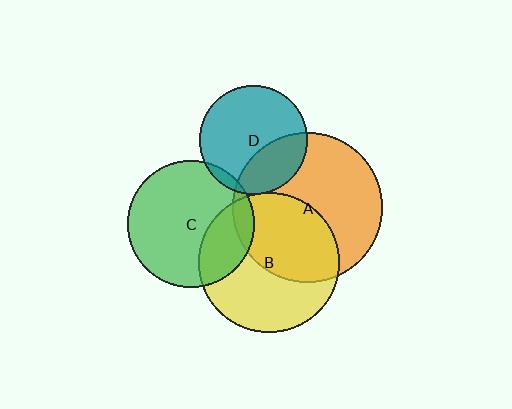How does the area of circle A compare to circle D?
Approximately 1.9 times.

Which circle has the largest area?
Circle A (orange).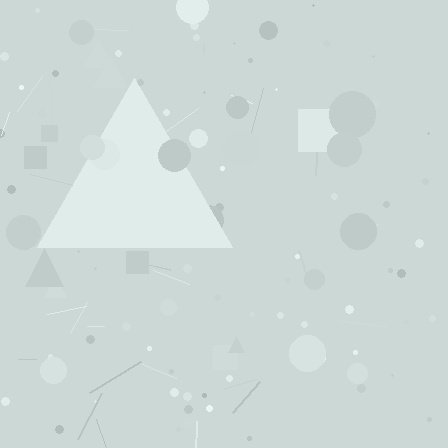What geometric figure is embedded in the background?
A triangle is embedded in the background.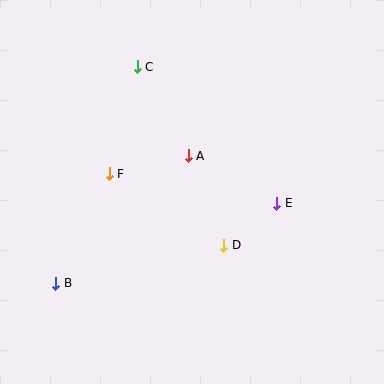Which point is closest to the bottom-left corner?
Point B is closest to the bottom-left corner.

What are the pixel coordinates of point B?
Point B is at (56, 283).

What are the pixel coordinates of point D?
Point D is at (224, 245).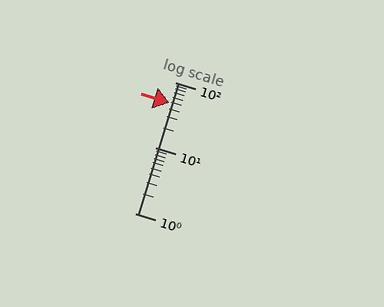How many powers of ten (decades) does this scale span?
The scale spans 2 decades, from 1 to 100.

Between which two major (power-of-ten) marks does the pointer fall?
The pointer is between 10 and 100.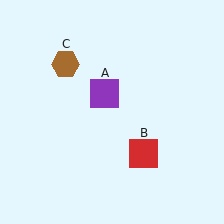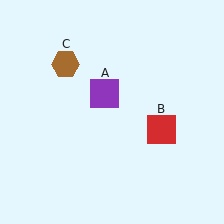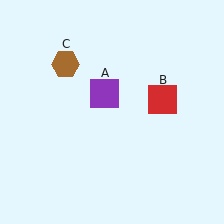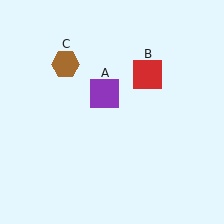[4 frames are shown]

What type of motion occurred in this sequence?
The red square (object B) rotated counterclockwise around the center of the scene.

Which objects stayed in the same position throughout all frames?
Purple square (object A) and brown hexagon (object C) remained stationary.